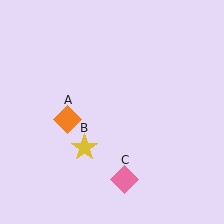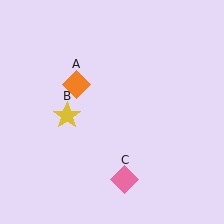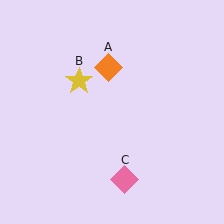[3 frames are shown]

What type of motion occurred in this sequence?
The orange diamond (object A), yellow star (object B) rotated clockwise around the center of the scene.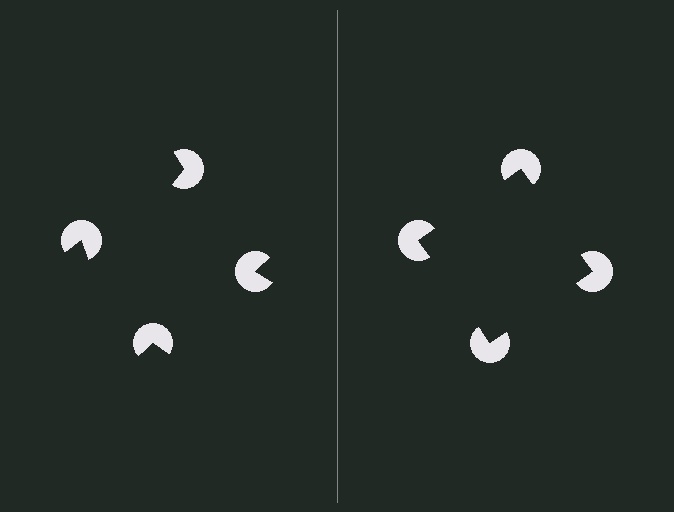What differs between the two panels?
The pac-man discs are positioned identically on both sides; only the wedge orientations differ. On the right they align to a square; on the left they are misaligned.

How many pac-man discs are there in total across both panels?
8 — 4 on each side.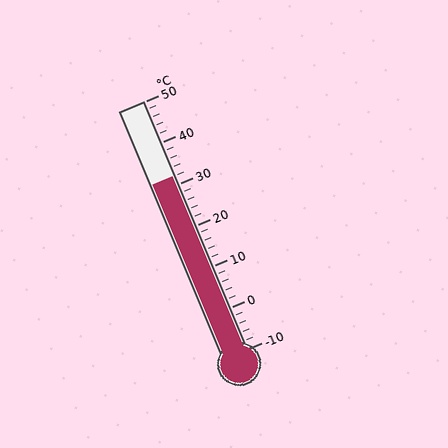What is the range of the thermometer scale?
The thermometer scale ranges from -10°C to 50°C.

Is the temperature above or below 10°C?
The temperature is above 10°C.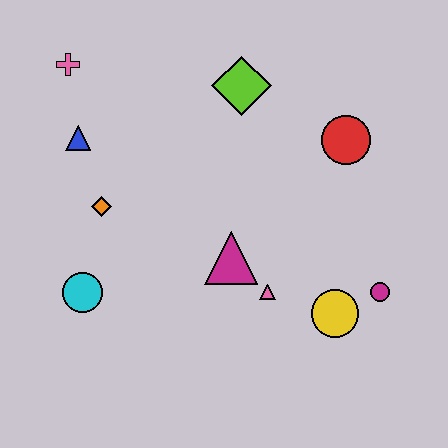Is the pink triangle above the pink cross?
No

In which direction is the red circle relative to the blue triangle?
The red circle is to the right of the blue triangle.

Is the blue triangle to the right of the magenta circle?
No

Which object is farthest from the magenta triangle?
The pink cross is farthest from the magenta triangle.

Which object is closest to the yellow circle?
The magenta circle is closest to the yellow circle.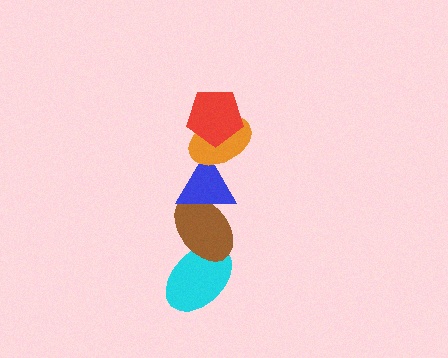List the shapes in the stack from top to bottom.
From top to bottom: the red pentagon, the orange ellipse, the blue triangle, the brown ellipse, the cyan ellipse.